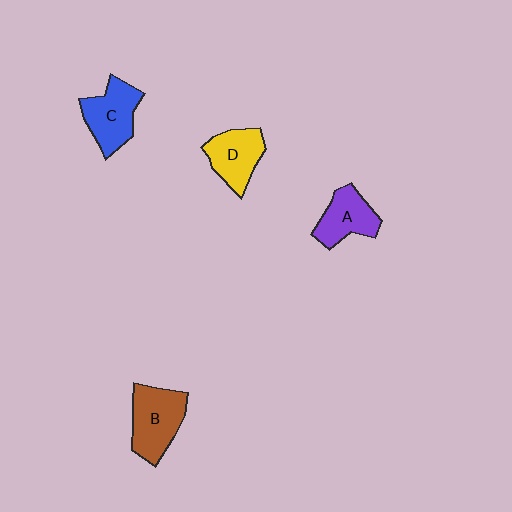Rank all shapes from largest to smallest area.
From largest to smallest: B (brown), C (blue), D (yellow), A (purple).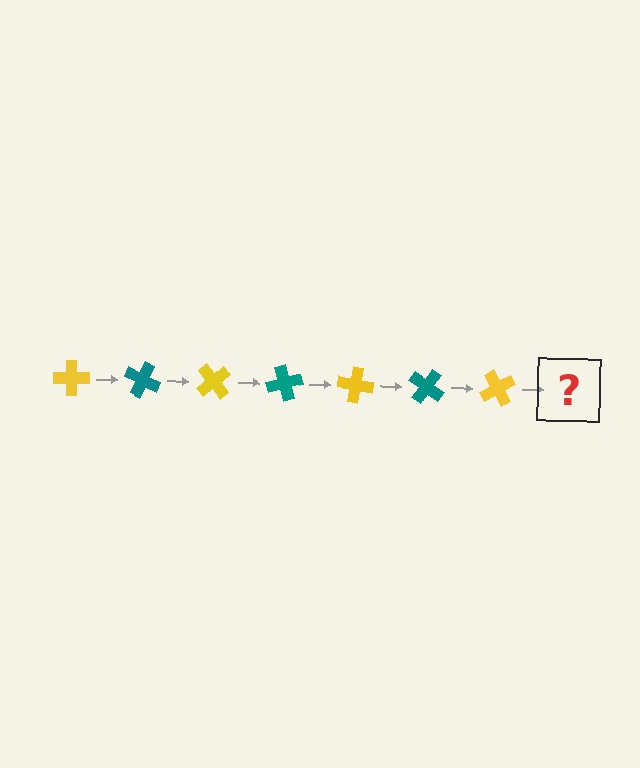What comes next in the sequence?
The next element should be a teal cross, rotated 175 degrees from the start.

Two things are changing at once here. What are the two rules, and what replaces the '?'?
The two rules are that it rotates 25 degrees each step and the color cycles through yellow and teal. The '?' should be a teal cross, rotated 175 degrees from the start.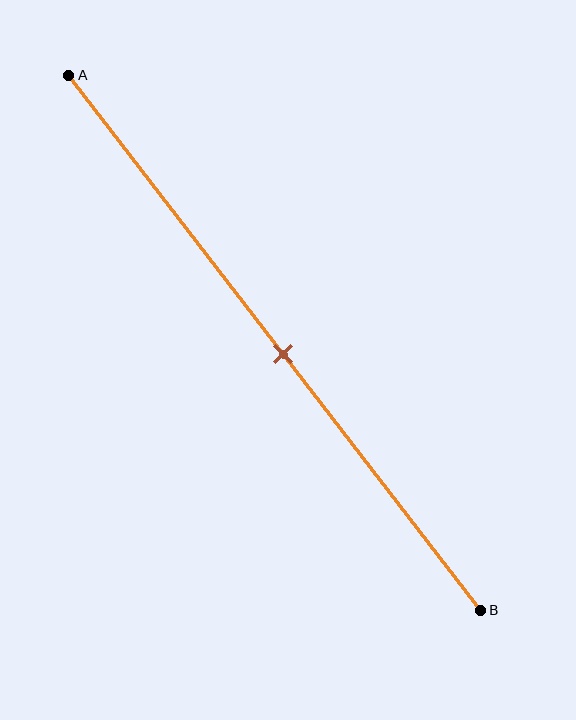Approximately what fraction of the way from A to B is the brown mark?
The brown mark is approximately 50% of the way from A to B.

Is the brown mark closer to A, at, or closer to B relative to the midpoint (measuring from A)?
The brown mark is approximately at the midpoint of segment AB.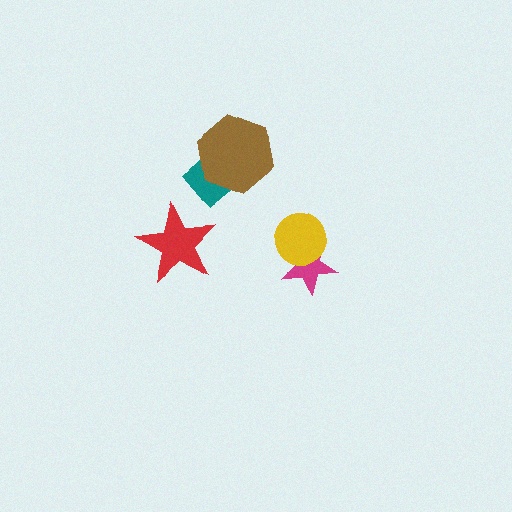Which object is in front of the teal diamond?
The brown hexagon is in front of the teal diamond.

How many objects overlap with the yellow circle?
1 object overlaps with the yellow circle.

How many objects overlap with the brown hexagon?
1 object overlaps with the brown hexagon.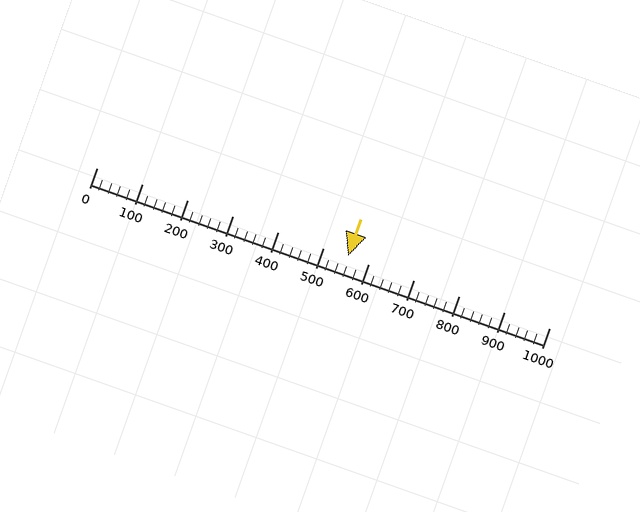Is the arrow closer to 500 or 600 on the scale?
The arrow is closer to 600.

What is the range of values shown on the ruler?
The ruler shows values from 0 to 1000.